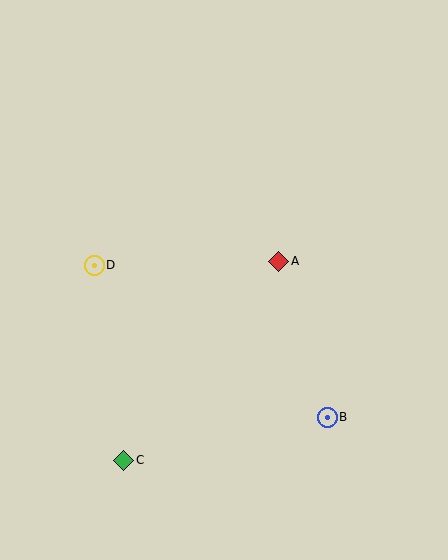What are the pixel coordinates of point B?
Point B is at (327, 417).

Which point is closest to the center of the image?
Point A at (279, 261) is closest to the center.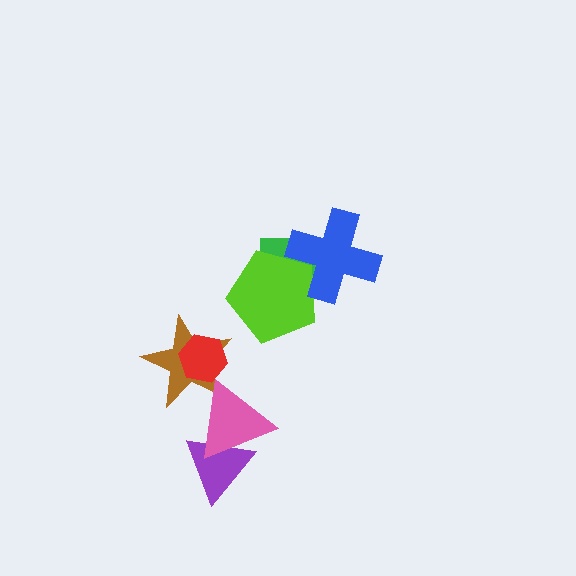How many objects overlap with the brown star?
2 objects overlap with the brown star.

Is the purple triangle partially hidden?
Yes, it is partially covered by another shape.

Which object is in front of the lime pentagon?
The blue cross is in front of the lime pentagon.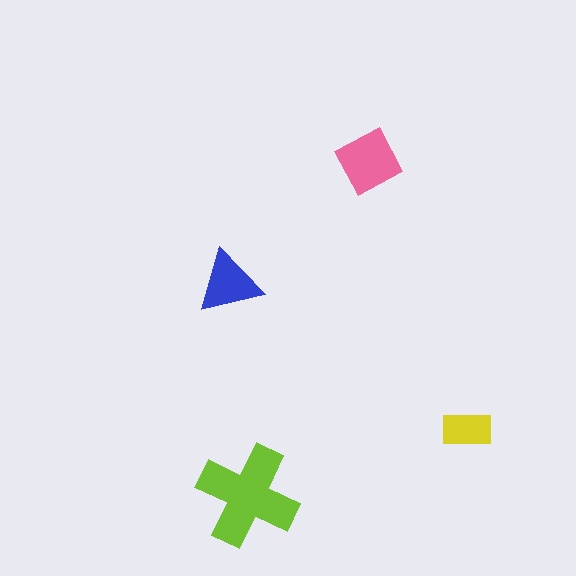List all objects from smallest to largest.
The yellow rectangle, the blue triangle, the pink square, the lime cross.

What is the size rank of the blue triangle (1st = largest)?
3rd.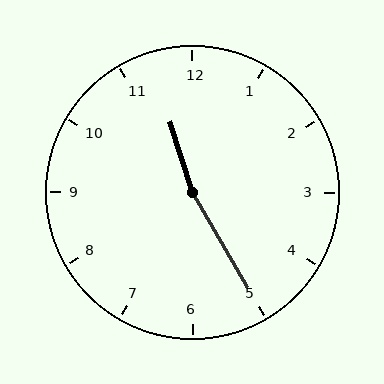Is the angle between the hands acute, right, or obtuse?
It is obtuse.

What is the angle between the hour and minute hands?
Approximately 168 degrees.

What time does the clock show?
11:25.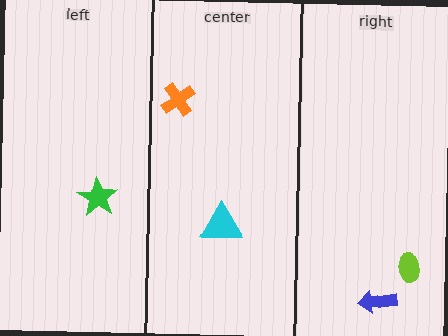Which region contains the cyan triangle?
The center region.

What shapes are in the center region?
The cyan triangle, the orange cross.